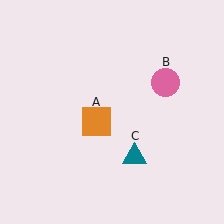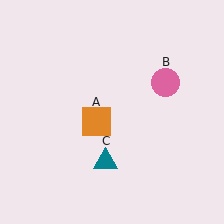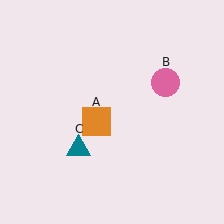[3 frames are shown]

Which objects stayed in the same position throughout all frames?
Orange square (object A) and pink circle (object B) remained stationary.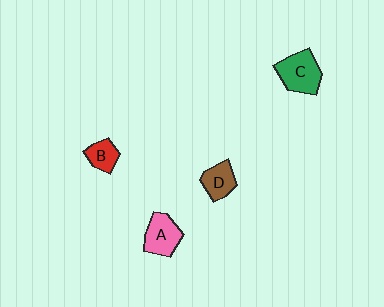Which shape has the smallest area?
Shape B (red).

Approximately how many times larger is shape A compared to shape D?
Approximately 1.3 times.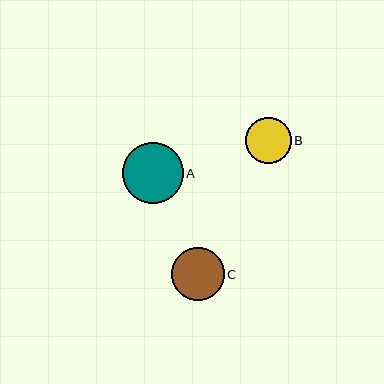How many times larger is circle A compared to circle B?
Circle A is approximately 1.3 times the size of circle B.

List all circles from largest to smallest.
From largest to smallest: A, C, B.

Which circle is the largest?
Circle A is the largest with a size of approximately 61 pixels.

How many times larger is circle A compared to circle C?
Circle A is approximately 1.2 times the size of circle C.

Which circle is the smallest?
Circle B is the smallest with a size of approximately 46 pixels.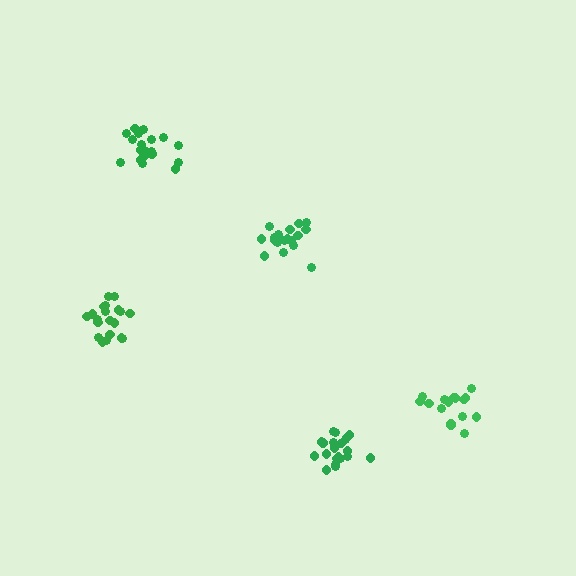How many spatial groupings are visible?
There are 5 spatial groupings.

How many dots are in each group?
Group 1: 20 dots, Group 2: 20 dots, Group 3: 21 dots, Group 4: 21 dots, Group 5: 16 dots (98 total).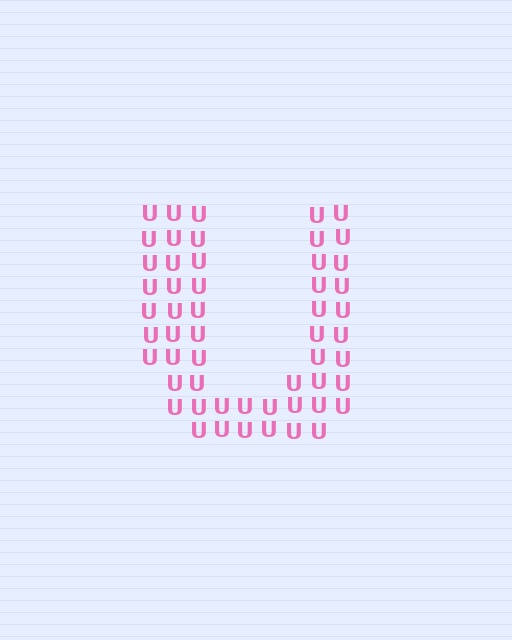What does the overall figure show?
The overall figure shows the letter U.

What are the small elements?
The small elements are letter U's.